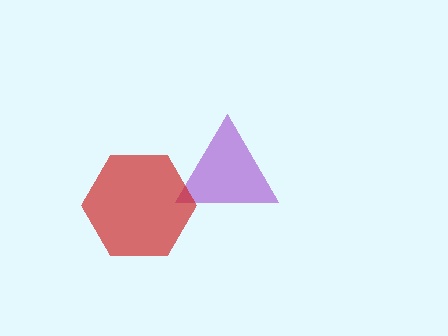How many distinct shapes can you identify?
There are 2 distinct shapes: a purple triangle, a red hexagon.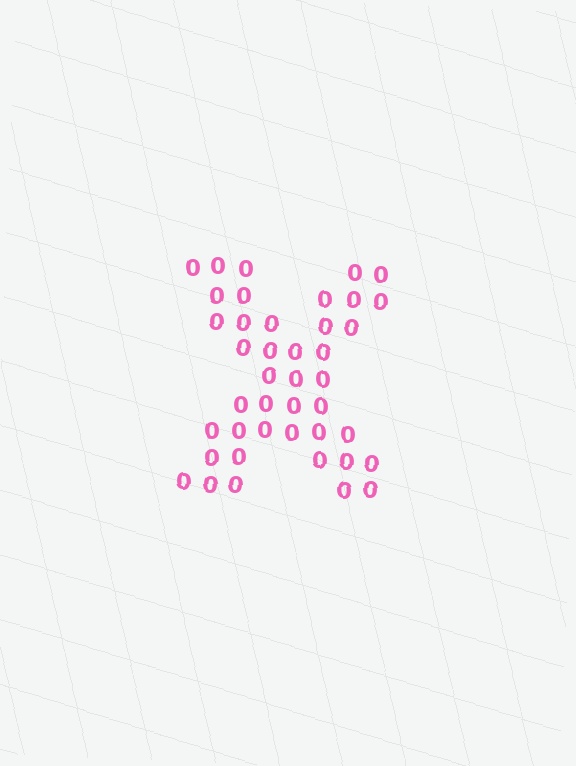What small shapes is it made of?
It is made of small digit 0's.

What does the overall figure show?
The overall figure shows the letter X.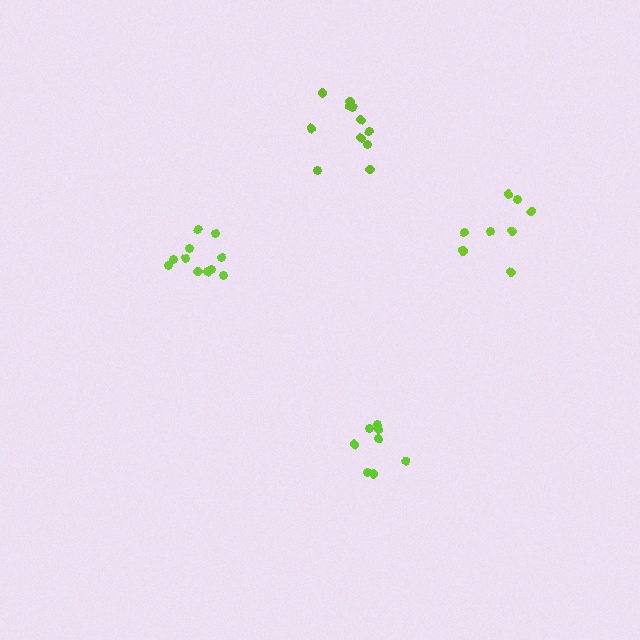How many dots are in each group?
Group 1: 8 dots, Group 2: 11 dots, Group 3: 8 dots, Group 4: 11 dots (38 total).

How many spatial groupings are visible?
There are 4 spatial groupings.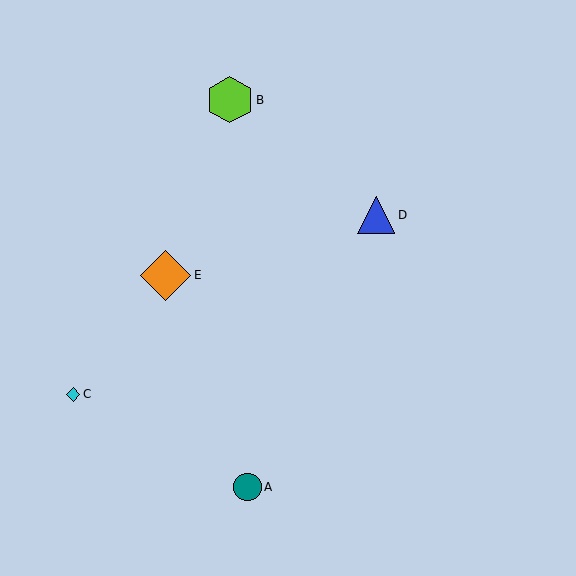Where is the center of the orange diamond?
The center of the orange diamond is at (166, 275).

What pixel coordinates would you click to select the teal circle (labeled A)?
Click at (247, 487) to select the teal circle A.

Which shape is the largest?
The orange diamond (labeled E) is the largest.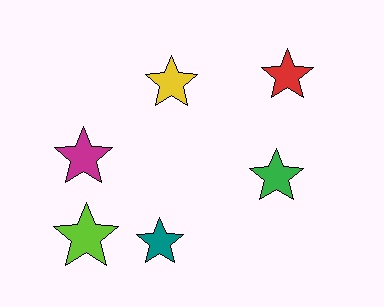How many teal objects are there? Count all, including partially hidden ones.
There is 1 teal object.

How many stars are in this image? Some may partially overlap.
There are 6 stars.